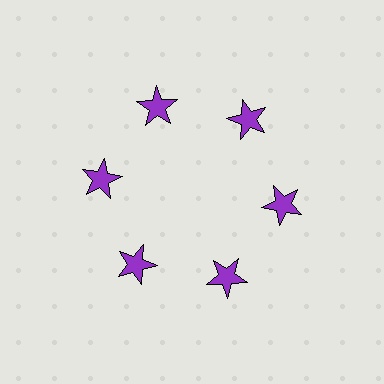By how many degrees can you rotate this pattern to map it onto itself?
The pattern maps onto itself every 60 degrees of rotation.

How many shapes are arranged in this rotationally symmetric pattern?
There are 6 shapes, arranged in 6 groups of 1.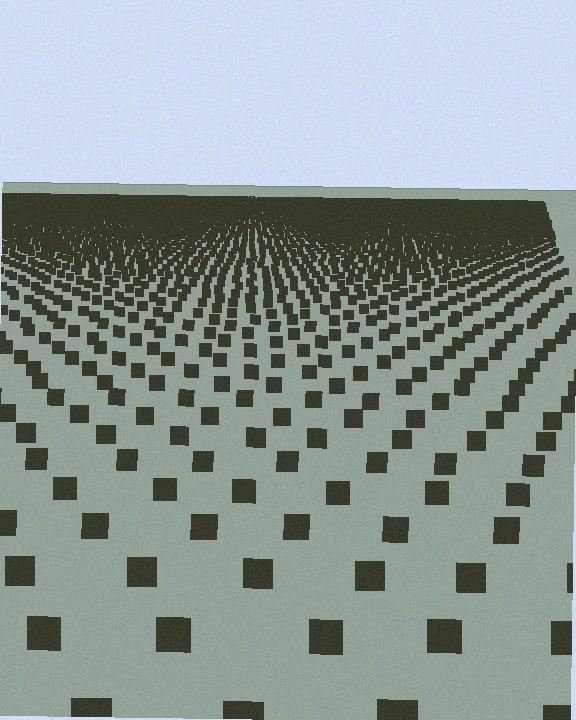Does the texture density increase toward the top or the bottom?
Density increases toward the top.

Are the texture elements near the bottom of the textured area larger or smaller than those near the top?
Larger. Near the bottom, elements are closer to the viewer and appear at a bigger on-screen size.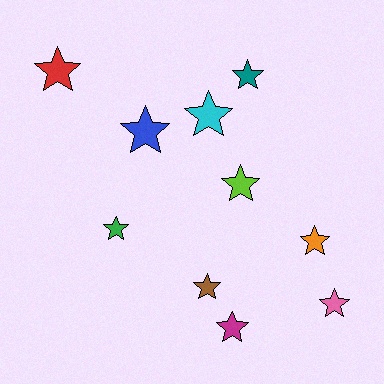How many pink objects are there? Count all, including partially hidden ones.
There is 1 pink object.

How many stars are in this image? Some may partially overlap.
There are 10 stars.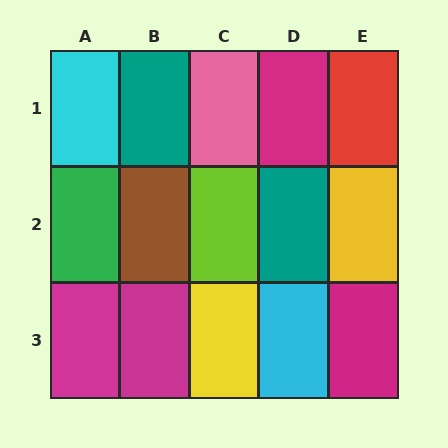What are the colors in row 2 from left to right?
Green, brown, lime, teal, yellow.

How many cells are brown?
1 cell is brown.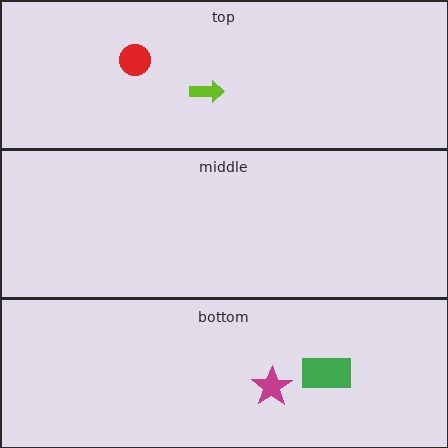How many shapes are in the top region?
2.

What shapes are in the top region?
The lime arrow, the red circle.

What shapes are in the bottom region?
The magenta star, the green rectangle.